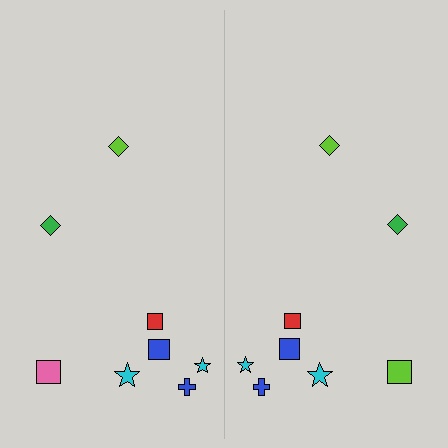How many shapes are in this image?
There are 16 shapes in this image.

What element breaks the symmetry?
The lime square on the right side breaks the symmetry — its mirror counterpart is pink.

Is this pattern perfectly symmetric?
No, the pattern is not perfectly symmetric. The lime square on the right side breaks the symmetry — its mirror counterpart is pink.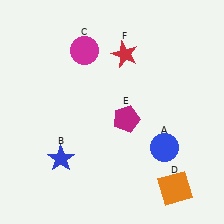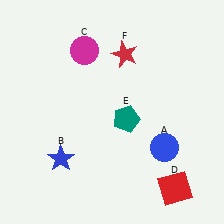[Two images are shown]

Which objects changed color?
D changed from orange to red. E changed from magenta to teal.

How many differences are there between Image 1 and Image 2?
There are 2 differences between the two images.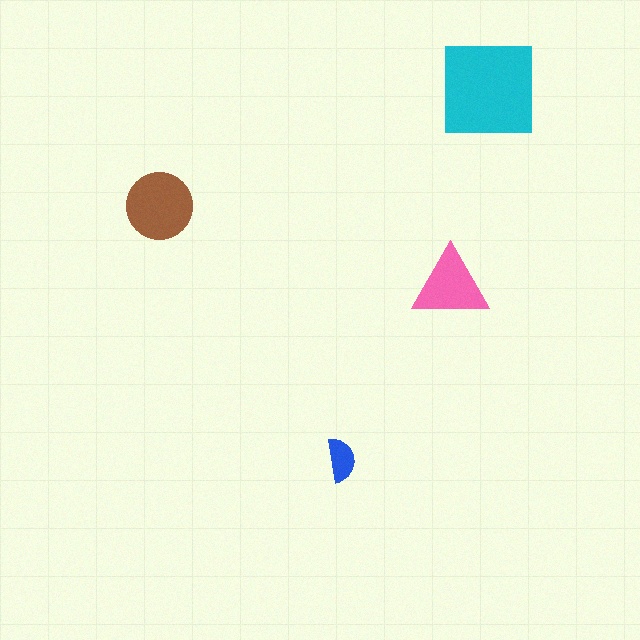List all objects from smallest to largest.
The blue semicircle, the pink triangle, the brown circle, the cyan square.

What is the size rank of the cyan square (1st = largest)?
1st.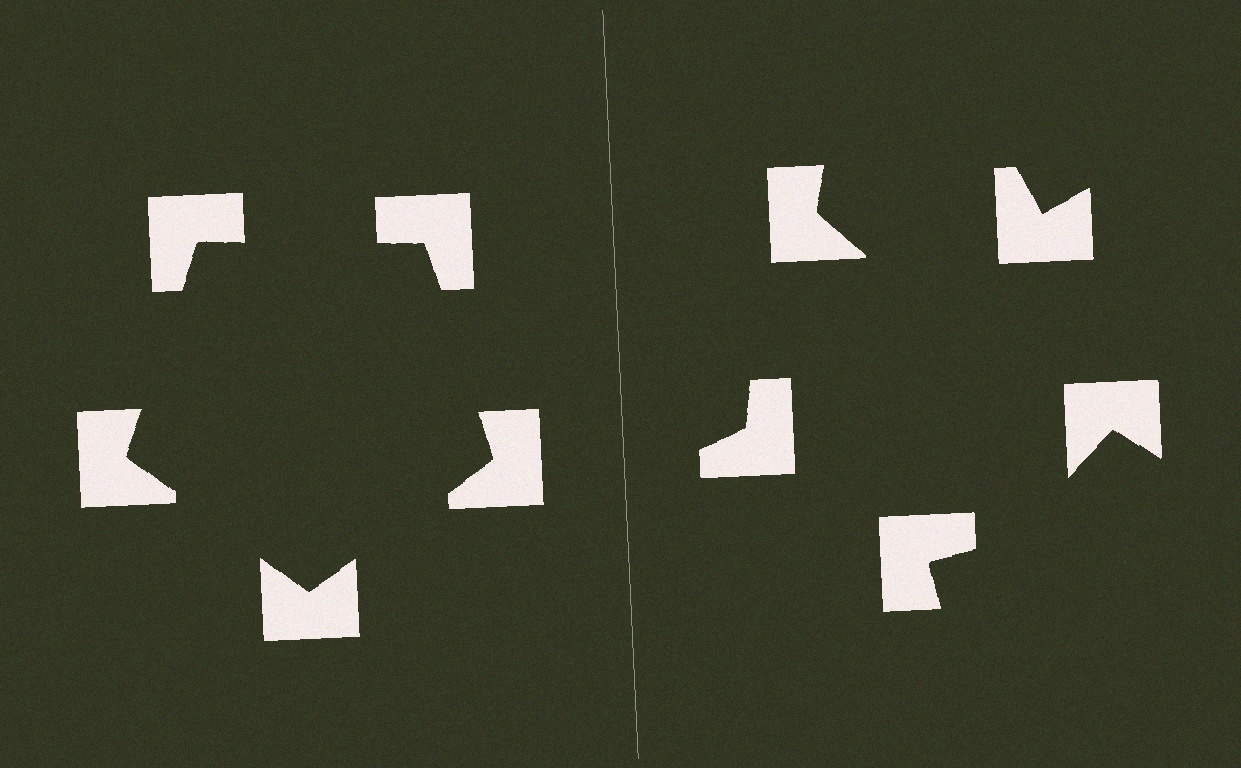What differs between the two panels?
The notched squares are positioned identically on both sides; only the wedge orientations differ. On the left they align to a pentagon; on the right they are misaligned.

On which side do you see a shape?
An illusory pentagon appears on the left side. On the right side the wedge cuts are rotated, so no coherent shape forms.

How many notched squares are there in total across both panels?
10 — 5 on each side.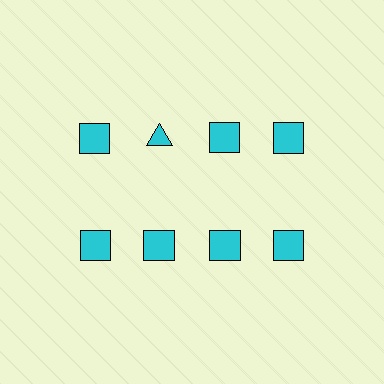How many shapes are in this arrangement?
There are 8 shapes arranged in a grid pattern.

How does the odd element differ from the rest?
It has a different shape: triangle instead of square.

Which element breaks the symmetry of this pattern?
The cyan triangle in the top row, second from left column breaks the symmetry. All other shapes are cyan squares.